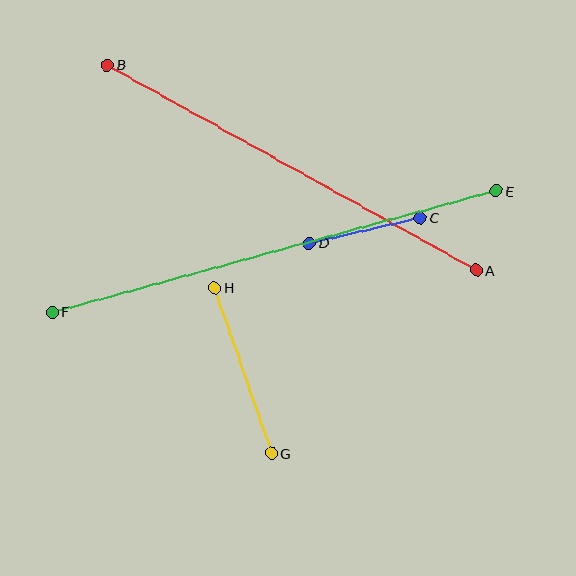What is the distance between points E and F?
The distance is approximately 460 pixels.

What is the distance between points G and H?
The distance is approximately 175 pixels.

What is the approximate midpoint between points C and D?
The midpoint is at approximately (365, 230) pixels.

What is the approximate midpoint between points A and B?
The midpoint is at approximately (292, 167) pixels.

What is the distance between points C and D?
The distance is approximately 114 pixels.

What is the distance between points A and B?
The distance is approximately 422 pixels.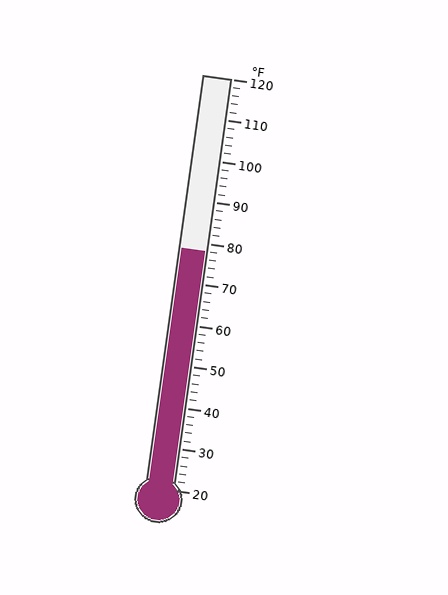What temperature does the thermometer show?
The thermometer shows approximately 78°F.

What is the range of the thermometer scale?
The thermometer scale ranges from 20°F to 120°F.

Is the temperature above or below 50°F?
The temperature is above 50°F.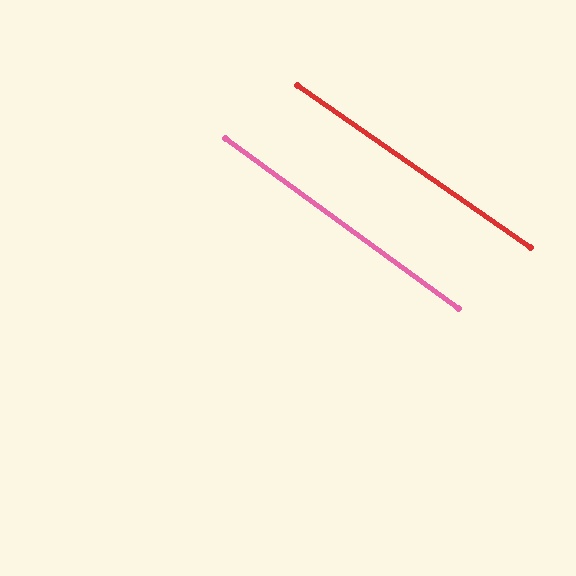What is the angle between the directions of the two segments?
Approximately 1 degree.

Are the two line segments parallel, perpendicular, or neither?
Parallel — their directions differ by only 1.2°.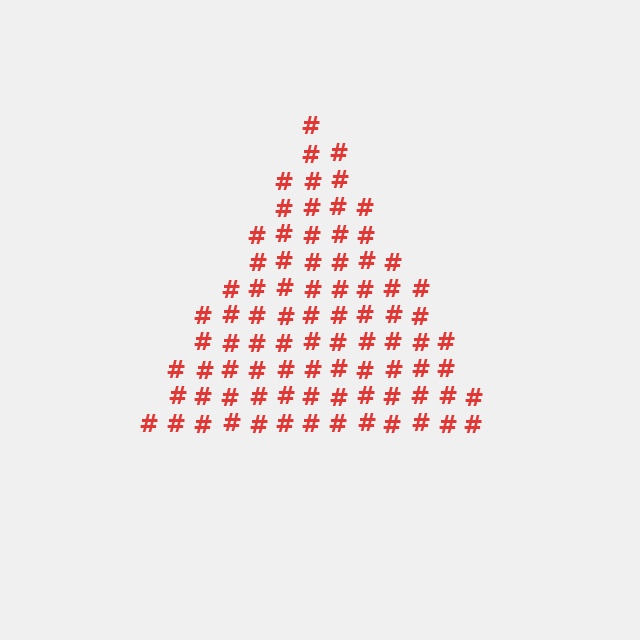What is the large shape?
The large shape is a triangle.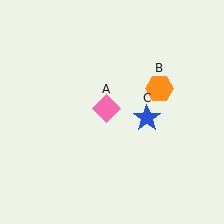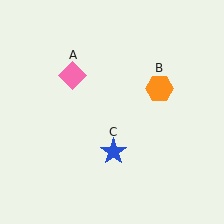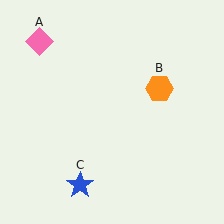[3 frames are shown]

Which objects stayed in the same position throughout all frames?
Orange hexagon (object B) remained stationary.